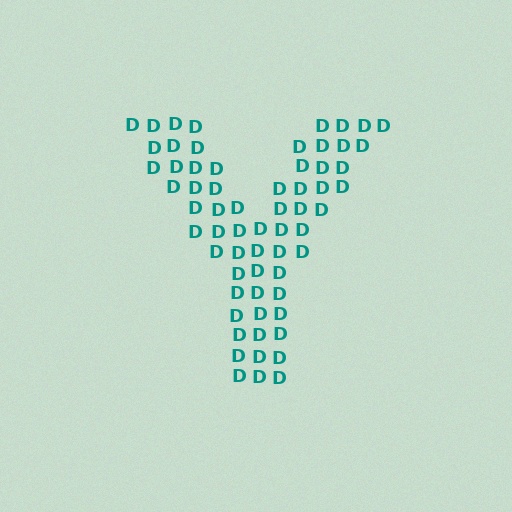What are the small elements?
The small elements are letter D's.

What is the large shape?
The large shape is the letter Y.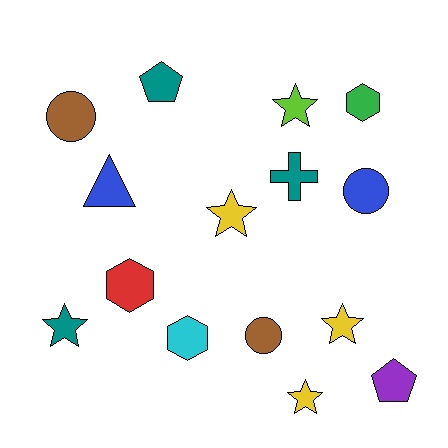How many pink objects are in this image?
There are no pink objects.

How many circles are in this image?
There are 3 circles.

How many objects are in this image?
There are 15 objects.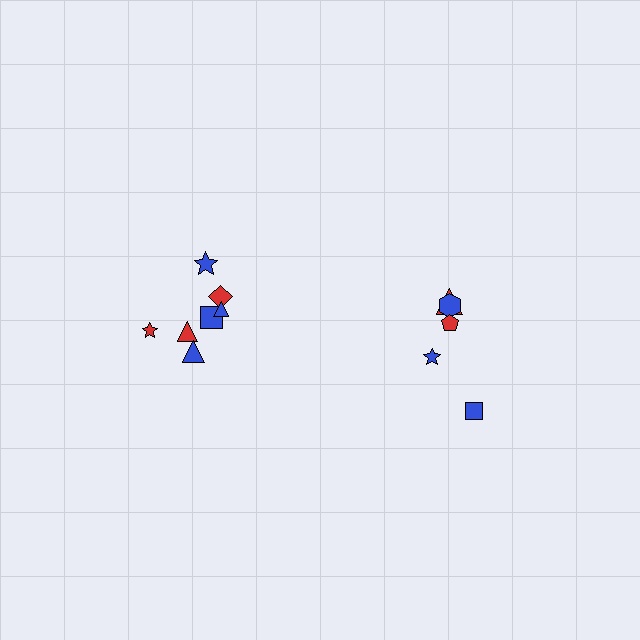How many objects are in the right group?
There are 5 objects.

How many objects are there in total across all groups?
There are 12 objects.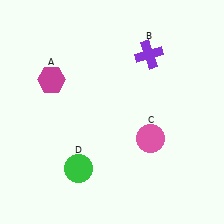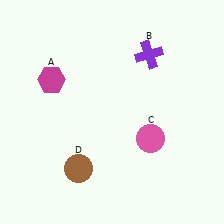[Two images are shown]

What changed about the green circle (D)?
In Image 1, D is green. In Image 2, it changed to brown.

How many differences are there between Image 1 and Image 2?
There is 1 difference between the two images.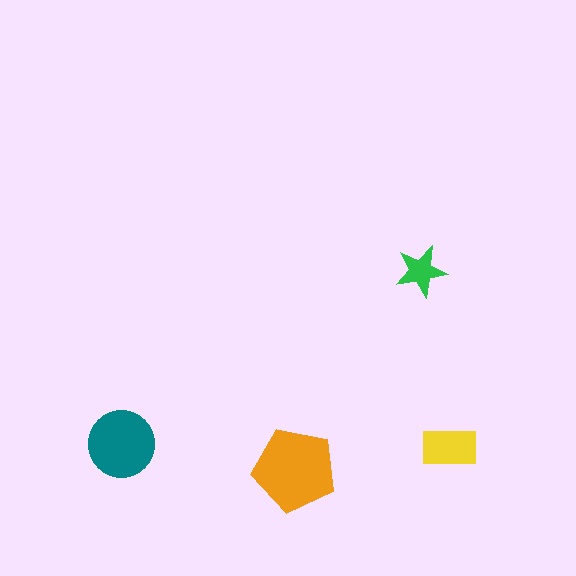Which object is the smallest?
The green star.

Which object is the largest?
The orange pentagon.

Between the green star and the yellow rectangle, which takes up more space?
The yellow rectangle.